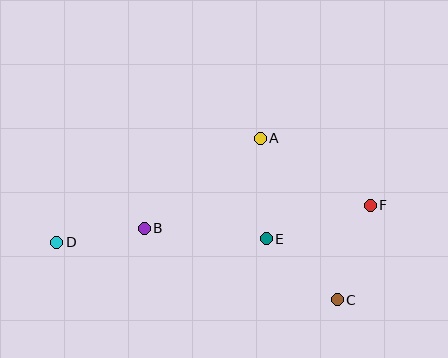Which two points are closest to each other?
Points B and D are closest to each other.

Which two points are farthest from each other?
Points D and F are farthest from each other.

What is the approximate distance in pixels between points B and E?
The distance between B and E is approximately 122 pixels.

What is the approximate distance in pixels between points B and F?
The distance between B and F is approximately 227 pixels.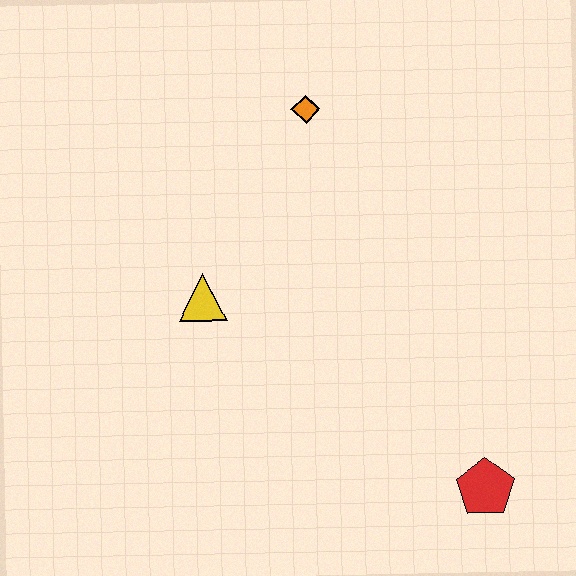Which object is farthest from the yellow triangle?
The red pentagon is farthest from the yellow triangle.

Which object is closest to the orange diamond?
The yellow triangle is closest to the orange diamond.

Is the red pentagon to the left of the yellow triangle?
No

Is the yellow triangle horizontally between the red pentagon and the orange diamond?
No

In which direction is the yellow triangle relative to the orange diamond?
The yellow triangle is below the orange diamond.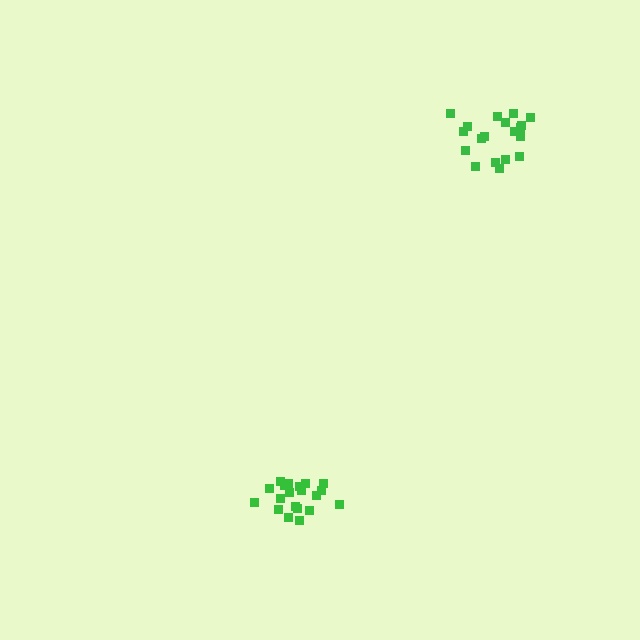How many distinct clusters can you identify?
There are 2 distinct clusters.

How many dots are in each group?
Group 1: 19 dots, Group 2: 20 dots (39 total).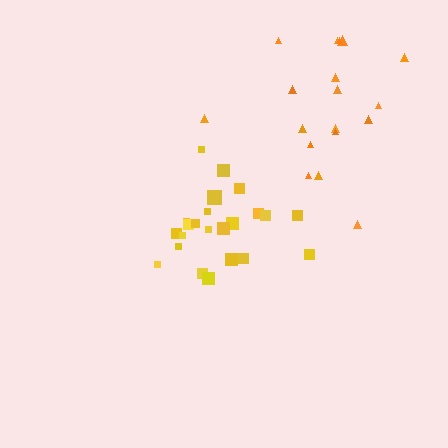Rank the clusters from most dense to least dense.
yellow, orange.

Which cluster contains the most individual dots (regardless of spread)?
Yellow (23).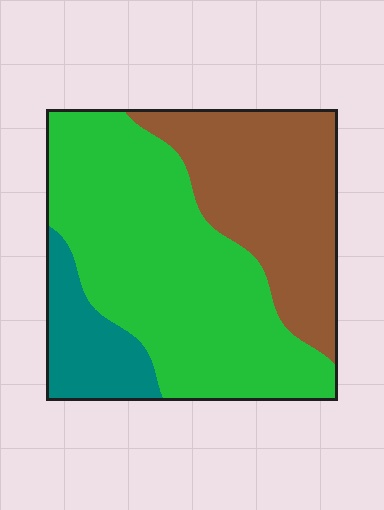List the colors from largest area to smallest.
From largest to smallest: green, brown, teal.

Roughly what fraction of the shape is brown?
Brown takes up between a quarter and a half of the shape.